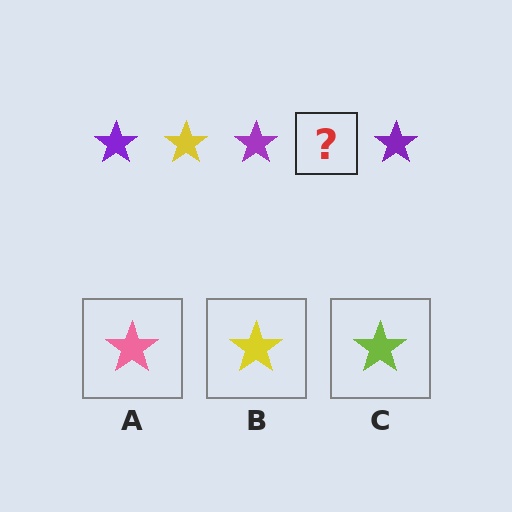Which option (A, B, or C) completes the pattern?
B.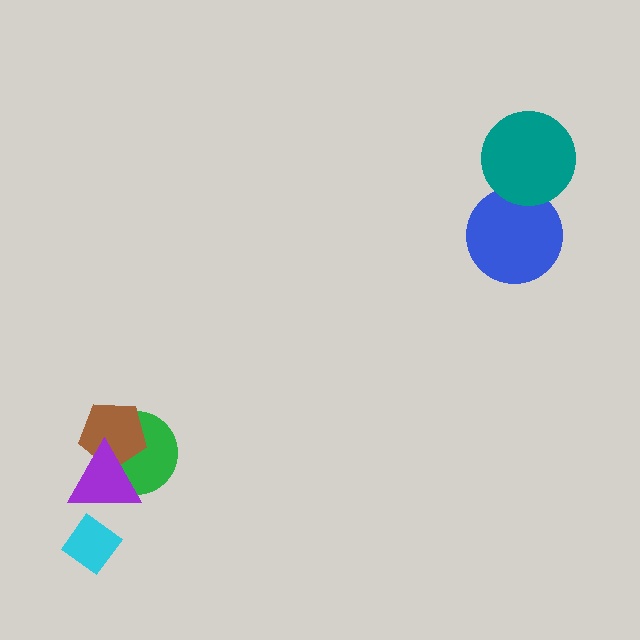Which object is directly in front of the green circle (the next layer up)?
The brown pentagon is directly in front of the green circle.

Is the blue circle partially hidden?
Yes, it is partially covered by another shape.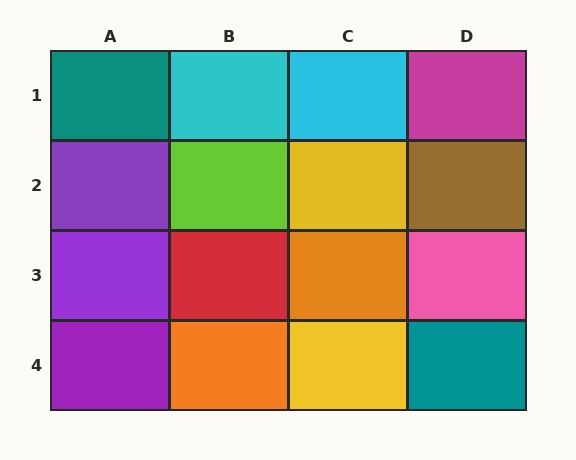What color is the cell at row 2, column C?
Yellow.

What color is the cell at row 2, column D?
Brown.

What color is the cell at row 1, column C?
Cyan.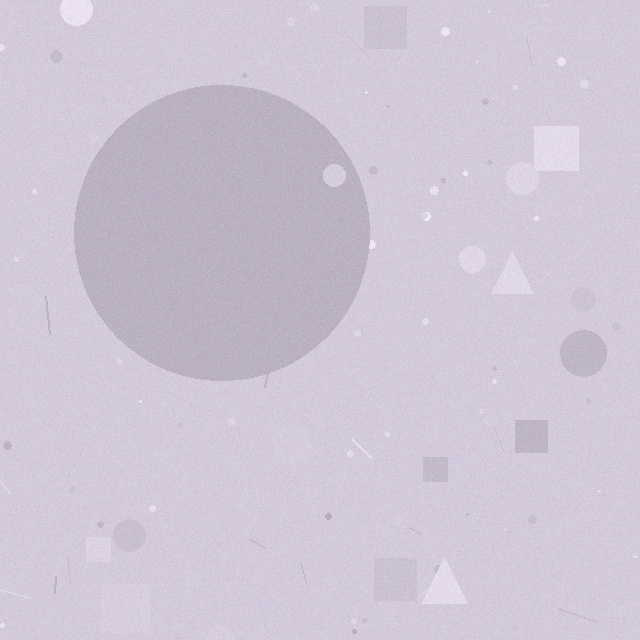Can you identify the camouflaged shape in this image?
The camouflaged shape is a circle.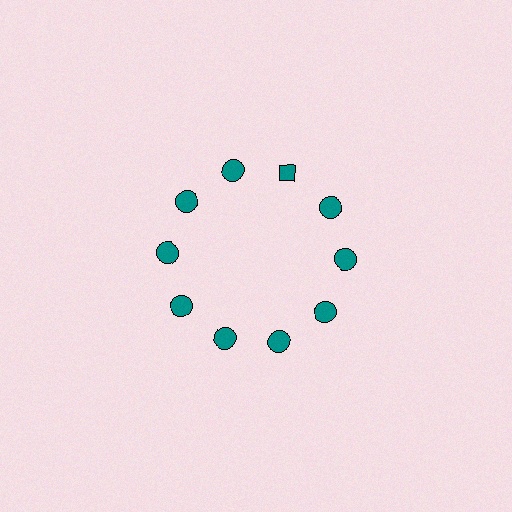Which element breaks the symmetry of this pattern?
The teal diamond at roughly the 1 o'clock position breaks the symmetry. All other shapes are teal circles.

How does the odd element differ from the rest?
It has a different shape: diamond instead of circle.